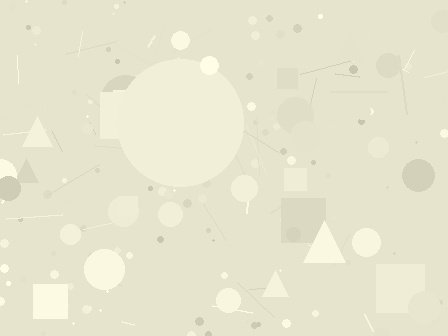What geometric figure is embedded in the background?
A circle is embedded in the background.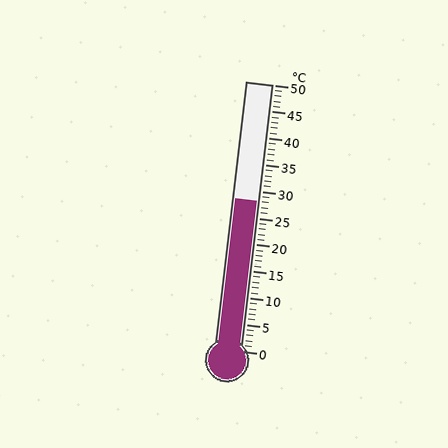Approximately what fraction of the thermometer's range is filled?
The thermometer is filled to approximately 55% of its range.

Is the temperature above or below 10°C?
The temperature is above 10°C.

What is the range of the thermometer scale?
The thermometer scale ranges from 0°C to 50°C.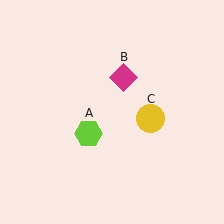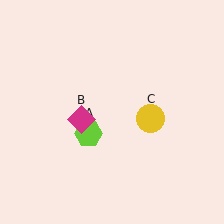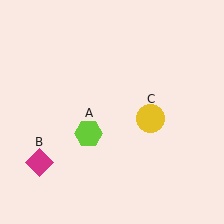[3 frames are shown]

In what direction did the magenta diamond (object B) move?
The magenta diamond (object B) moved down and to the left.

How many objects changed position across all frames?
1 object changed position: magenta diamond (object B).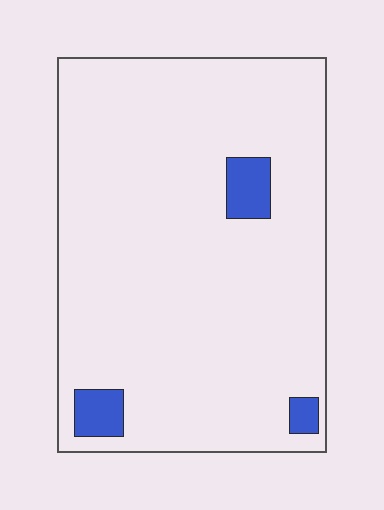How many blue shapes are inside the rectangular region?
3.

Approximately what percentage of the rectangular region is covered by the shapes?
Approximately 5%.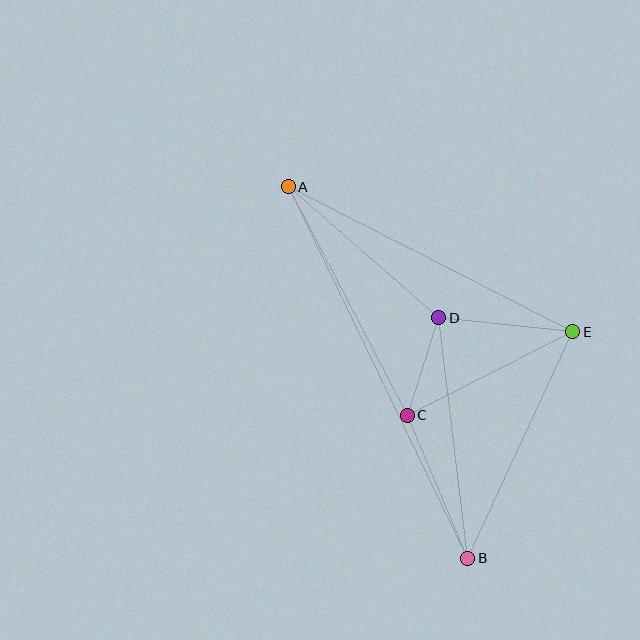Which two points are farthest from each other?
Points A and B are farthest from each other.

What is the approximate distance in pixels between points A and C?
The distance between A and C is approximately 258 pixels.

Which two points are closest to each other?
Points C and D are closest to each other.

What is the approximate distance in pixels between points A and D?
The distance between A and D is approximately 199 pixels.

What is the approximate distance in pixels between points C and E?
The distance between C and E is approximately 185 pixels.